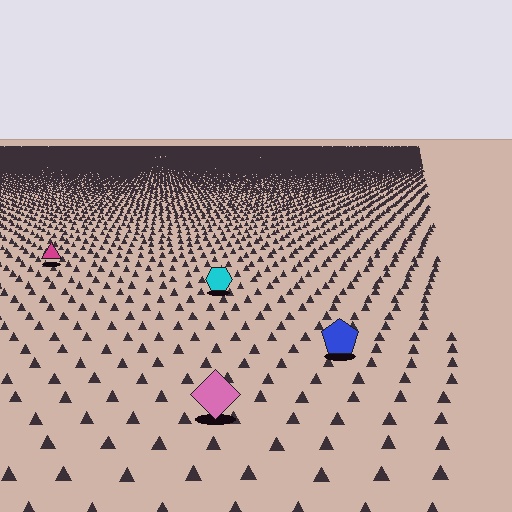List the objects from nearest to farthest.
From nearest to farthest: the pink diamond, the blue pentagon, the cyan hexagon, the magenta triangle.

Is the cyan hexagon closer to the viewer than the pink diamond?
No. The pink diamond is closer — you can tell from the texture gradient: the ground texture is coarser near it.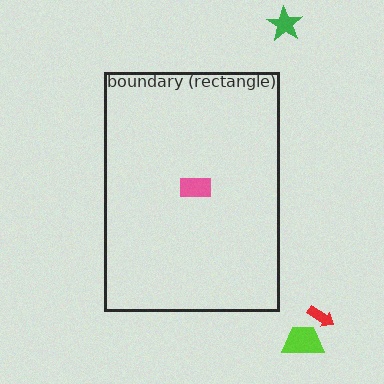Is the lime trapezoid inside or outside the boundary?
Outside.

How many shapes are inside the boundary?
1 inside, 3 outside.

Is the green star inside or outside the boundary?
Outside.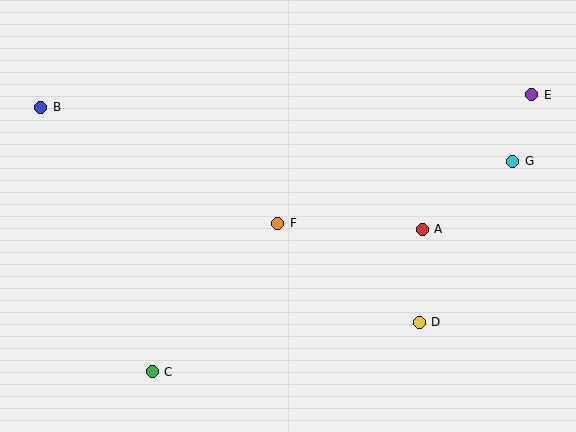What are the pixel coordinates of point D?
Point D is at (419, 322).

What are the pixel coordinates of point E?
Point E is at (532, 95).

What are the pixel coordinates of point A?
Point A is at (422, 229).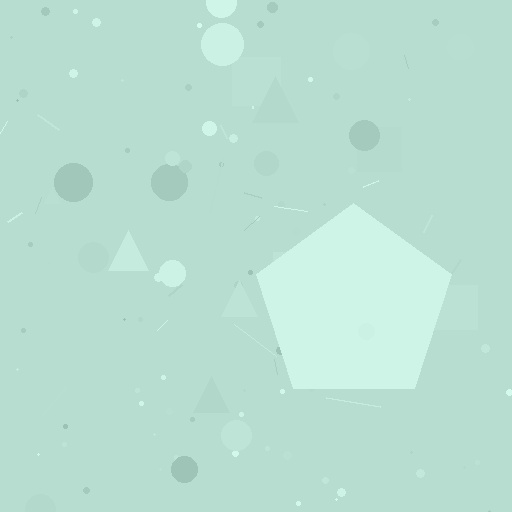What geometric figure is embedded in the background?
A pentagon is embedded in the background.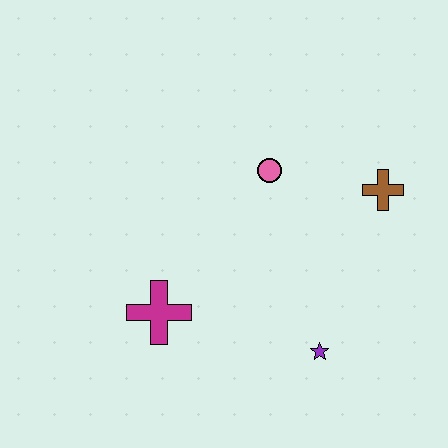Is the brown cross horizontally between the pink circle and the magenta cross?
No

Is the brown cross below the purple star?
No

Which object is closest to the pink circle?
The brown cross is closest to the pink circle.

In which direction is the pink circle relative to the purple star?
The pink circle is above the purple star.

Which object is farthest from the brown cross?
The magenta cross is farthest from the brown cross.